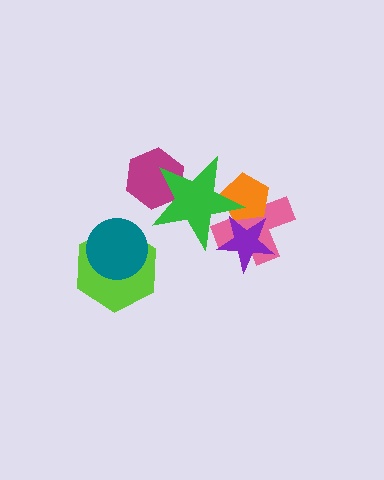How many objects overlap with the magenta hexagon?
1 object overlaps with the magenta hexagon.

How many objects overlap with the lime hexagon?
1 object overlaps with the lime hexagon.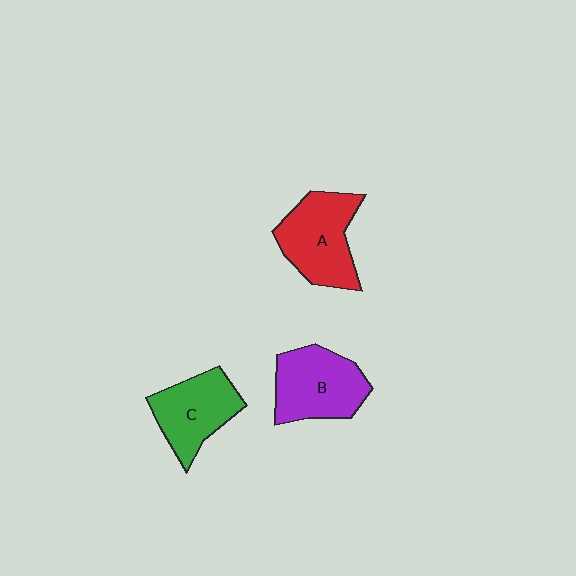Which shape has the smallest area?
Shape C (green).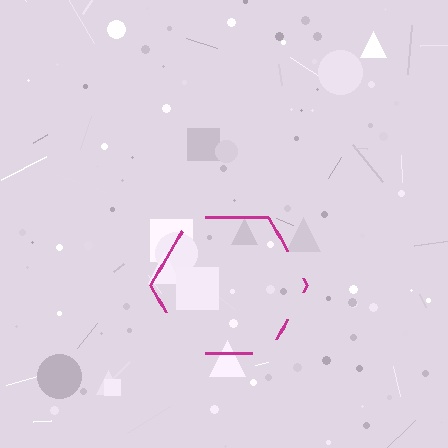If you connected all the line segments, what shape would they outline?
They would outline a hexagon.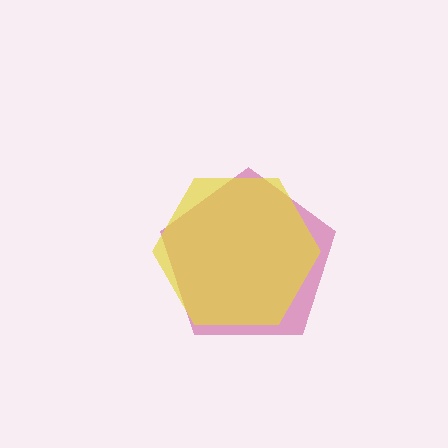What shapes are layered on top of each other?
The layered shapes are: a magenta pentagon, a yellow hexagon.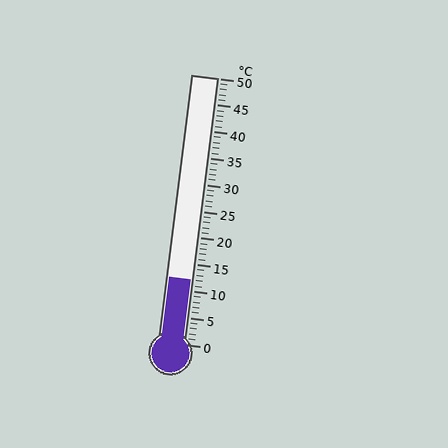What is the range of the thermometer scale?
The thermometer scale ranges from 0°C to 50°C.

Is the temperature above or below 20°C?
The temperature is below 20°C.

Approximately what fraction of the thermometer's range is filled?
The thermometer is filled to approximately 25% of its range.